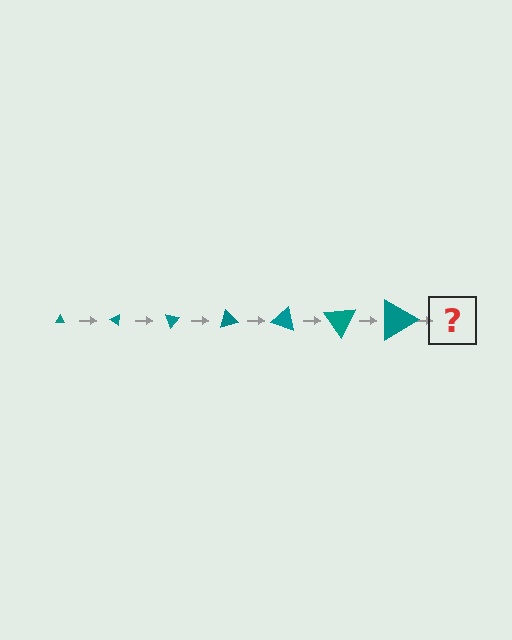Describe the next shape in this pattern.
It should be a triangle, larger than the previous one and rotated 245 degrees from the start.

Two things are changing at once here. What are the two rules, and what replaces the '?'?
The two rules are that the triangle grows larger each step and it rotates 35 degrees each step. The '?' should be a triangle, larger than the previous one and rotated 245 degrees from the start.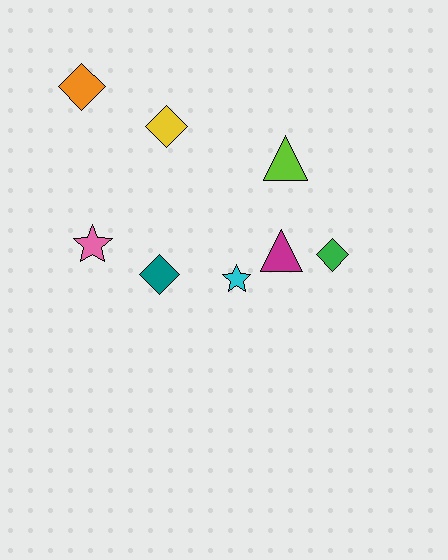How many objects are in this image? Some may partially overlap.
There are 8 objects.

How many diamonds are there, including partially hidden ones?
There are 4 diamonds.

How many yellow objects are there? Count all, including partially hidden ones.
There is 1 yellow object.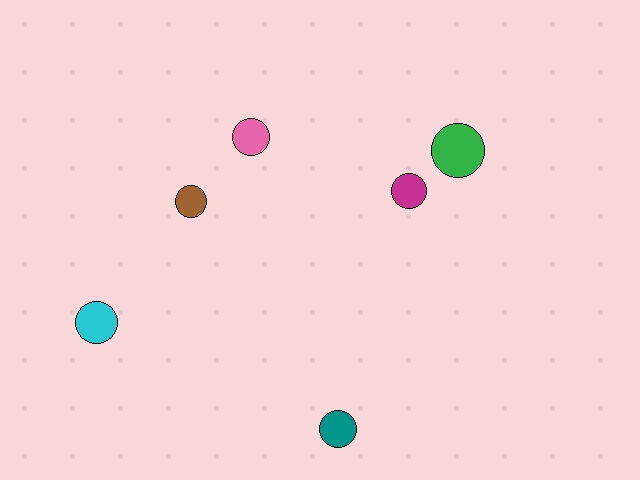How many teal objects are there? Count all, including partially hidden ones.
There is 1 teal object.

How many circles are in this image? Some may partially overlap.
There are 6 circles.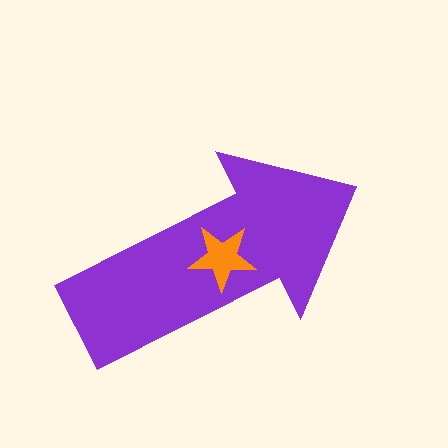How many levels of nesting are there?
2.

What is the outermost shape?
The purple arrow.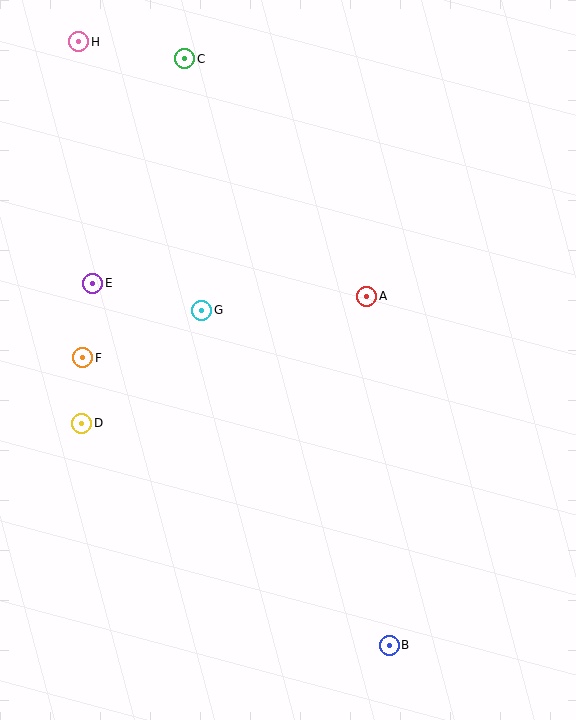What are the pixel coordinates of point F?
Point F is at (83, 358).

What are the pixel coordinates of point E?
Point E is at (93, 283).